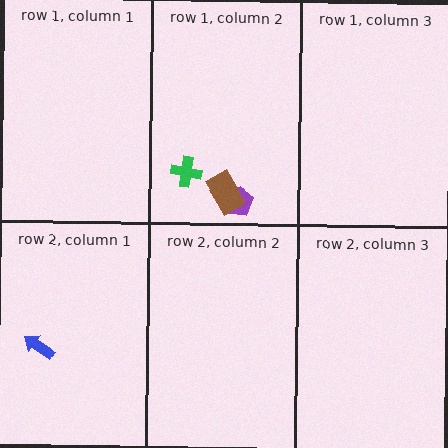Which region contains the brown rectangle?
The row 1, column 2 region.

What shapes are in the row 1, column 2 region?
The purple pentagon, the brown rectangle, the green cross.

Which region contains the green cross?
The row 1, column 2 region.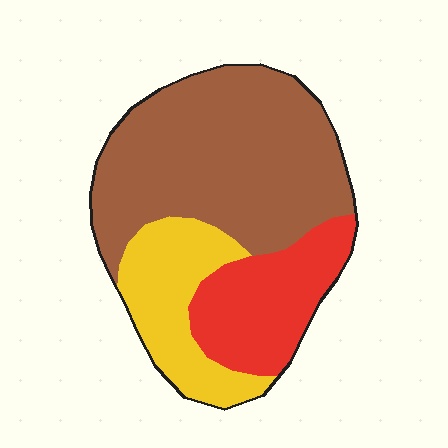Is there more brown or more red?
Brown.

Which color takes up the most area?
Brown, at roughly 55%.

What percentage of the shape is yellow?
Yellow covers 22% of the shape.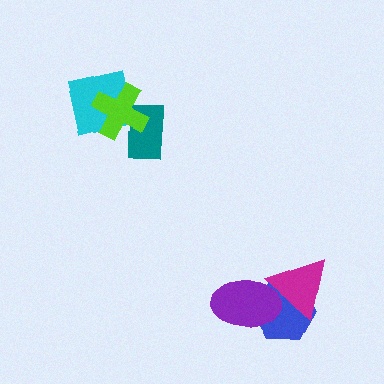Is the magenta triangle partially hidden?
No, no other shape covers it.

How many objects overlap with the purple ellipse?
2 objects overlap with the purple ellipse.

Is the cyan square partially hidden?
Yes, it is partially covered by another shape.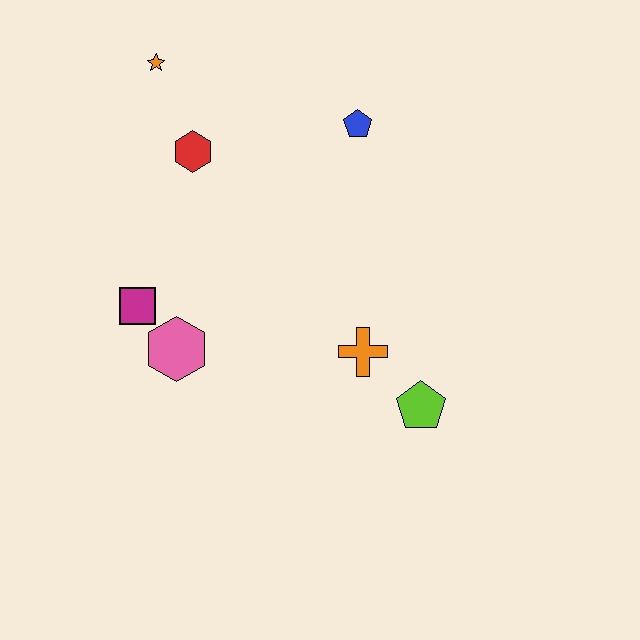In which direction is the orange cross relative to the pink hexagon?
The orange cross is to the right of the pink hexagon.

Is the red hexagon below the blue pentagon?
Yes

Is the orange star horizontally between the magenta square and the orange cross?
Yes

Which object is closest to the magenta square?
The pink hexagon is closest to the magenta square.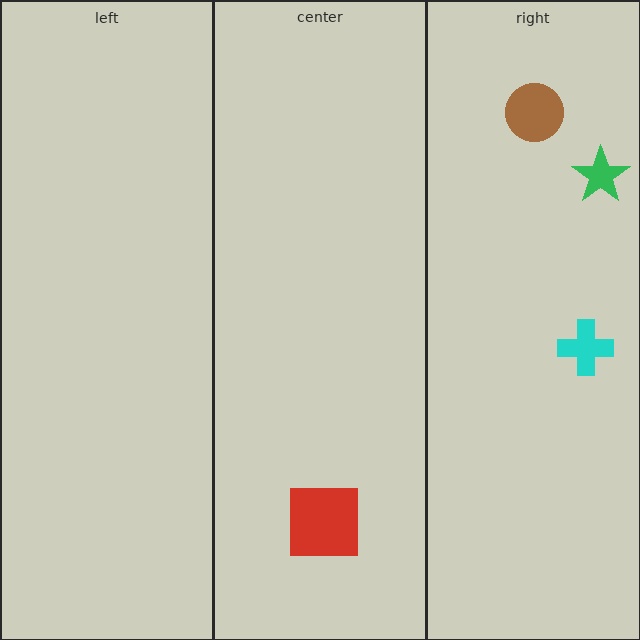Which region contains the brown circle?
The right region.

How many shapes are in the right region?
3.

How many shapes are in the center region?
1.